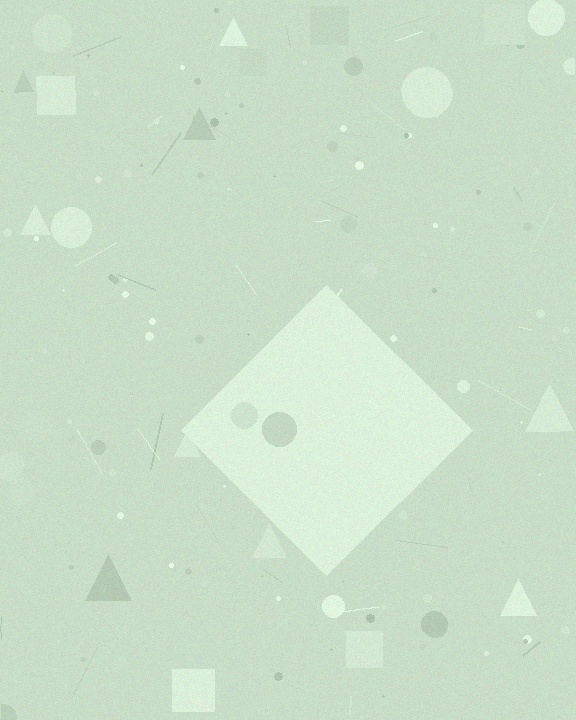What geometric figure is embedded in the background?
A diamond is embedded in the background.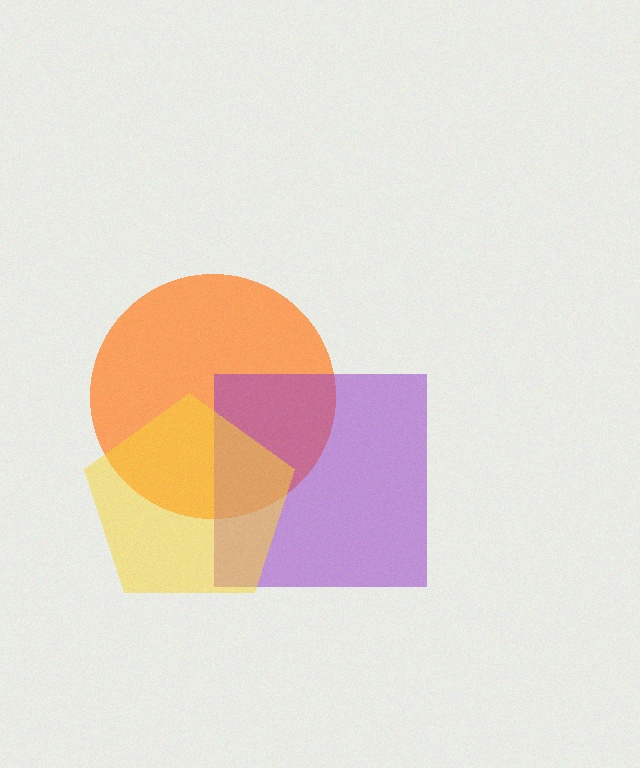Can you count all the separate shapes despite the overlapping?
Yes, there are 3 separate shapes.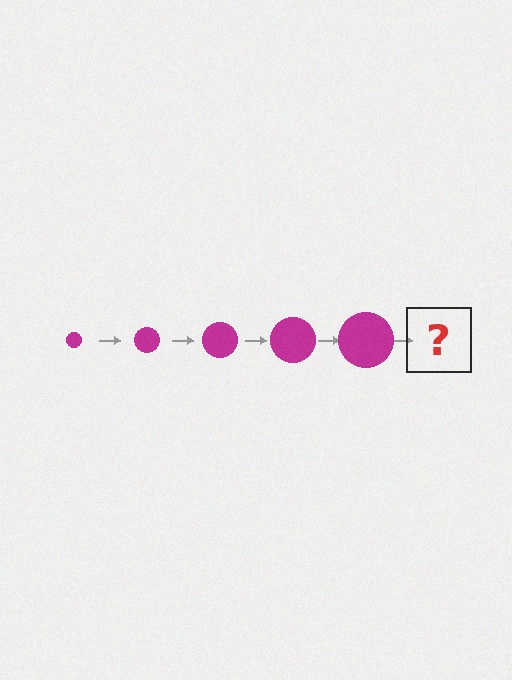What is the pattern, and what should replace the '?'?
The pattern is that the circle gets progressively larger each step. The '?' should be a magenta circle, larger than the previous one.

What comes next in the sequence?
The next element should be a magenta circle, larger than the previous one.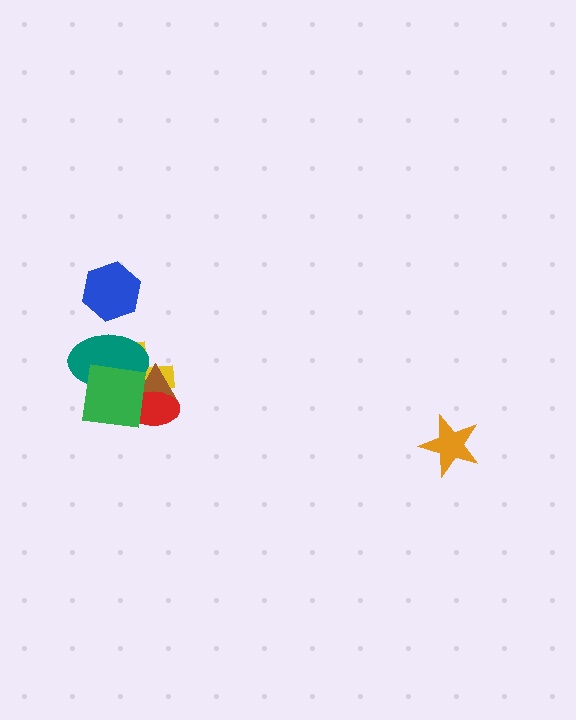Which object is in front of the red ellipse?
The green square is in front of the red ellipse.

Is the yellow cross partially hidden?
Yes, it is partially covered by another shape.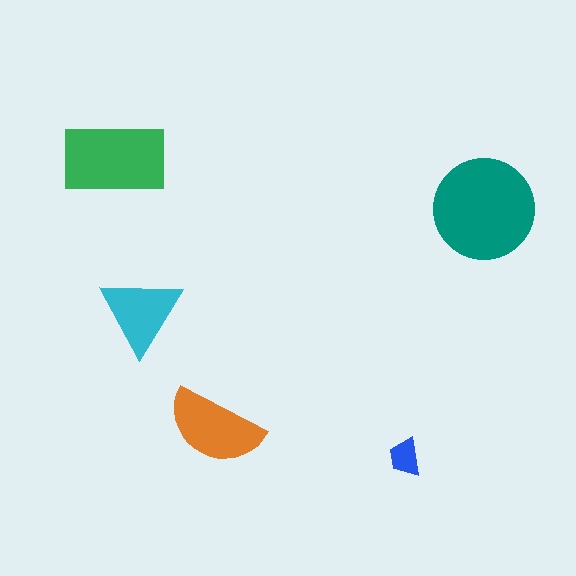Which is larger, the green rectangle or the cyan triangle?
The green rectangle.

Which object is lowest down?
The blue trapezoid is bottommost.